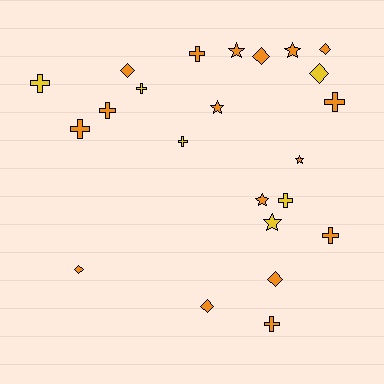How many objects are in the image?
There are 23 objects.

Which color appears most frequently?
Orange, with 17 objects.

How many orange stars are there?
There are 5 orange stars.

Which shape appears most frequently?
Cross, with 10 objects.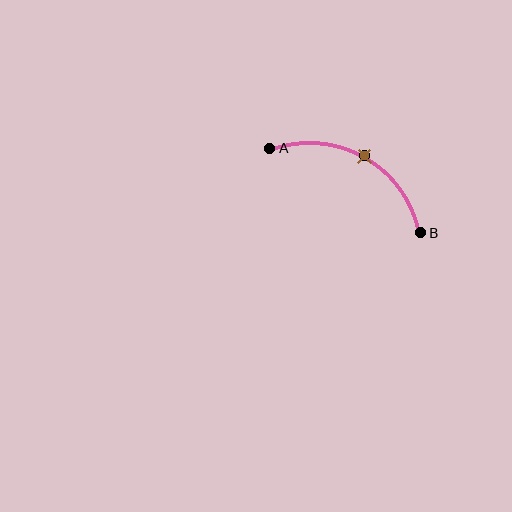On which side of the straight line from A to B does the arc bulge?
The arc bulges above the straight line connecting A and B.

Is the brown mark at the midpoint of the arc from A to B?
Yes. The brown mark lies on the arc at equal arc-length from both A and B — it is the arc midpoint.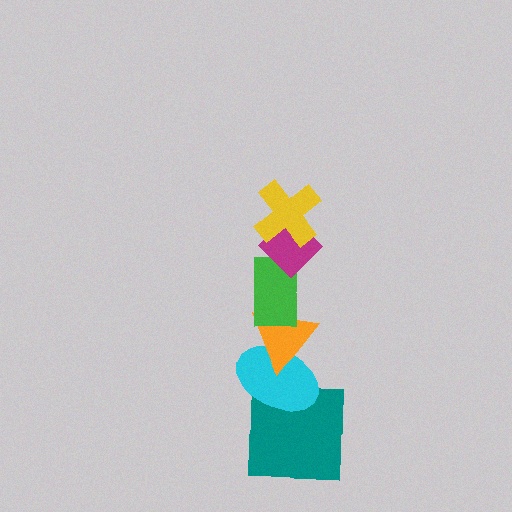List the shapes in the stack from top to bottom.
From top to bottom: the yellow cross, the magenta diamond, the green rectangle, the orange triangle, the cyan ellipse, the teal square.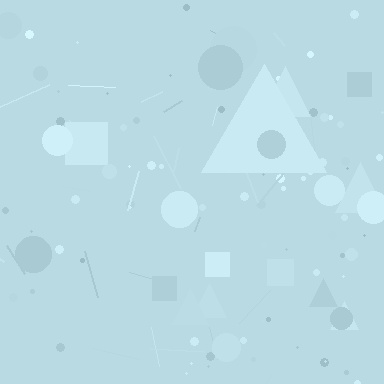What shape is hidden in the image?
A triangle is hidden in the image.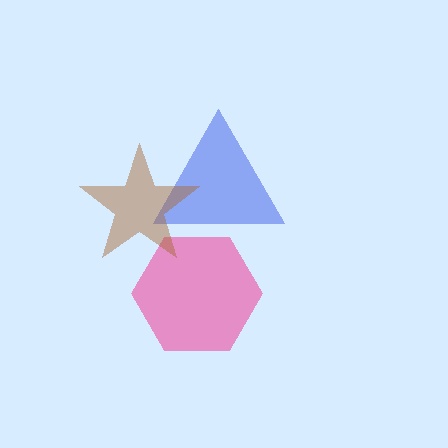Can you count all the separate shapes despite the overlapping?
Yes, there are 3 separate shapes.